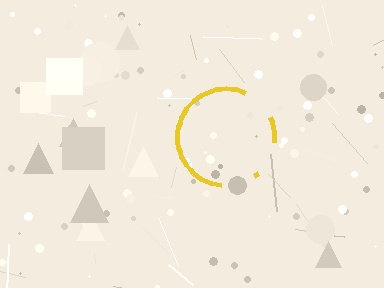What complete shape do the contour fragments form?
The contour fragments form a circle.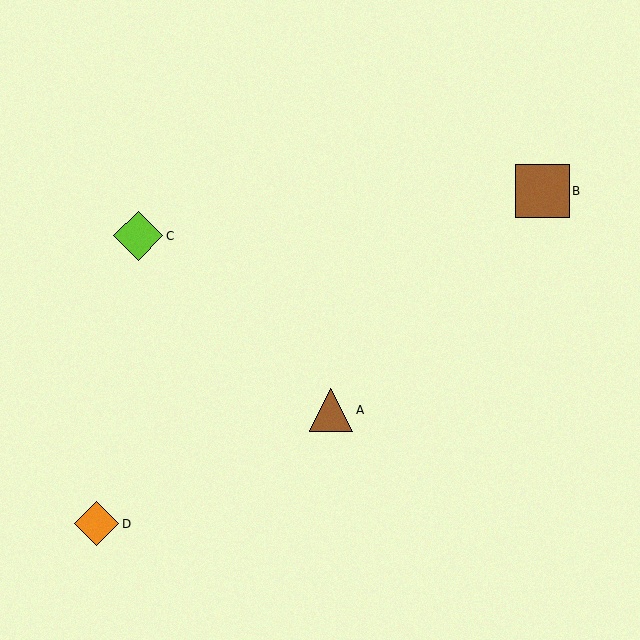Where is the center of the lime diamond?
The center of the lime diamond is at (138, 236).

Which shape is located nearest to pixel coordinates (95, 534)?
The orange diamond (labeled D) at (97, 524) is nearest to that location.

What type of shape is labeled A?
Shape A is a brown triangle.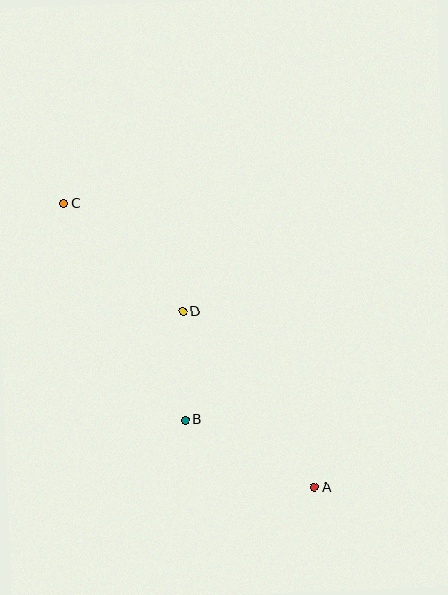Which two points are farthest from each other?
Points A and C are farthest from each other.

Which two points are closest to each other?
Points B and D are closest to each other.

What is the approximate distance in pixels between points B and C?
The distance between B and C is approximately 248 pixels.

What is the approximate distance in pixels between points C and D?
The distance between C and D is approximately 160 pixels.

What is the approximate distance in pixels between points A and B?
The distance between A and B is approximately 146 pixels.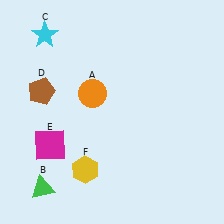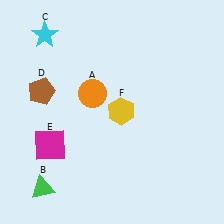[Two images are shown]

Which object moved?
The yellow hexagon (F) moved up.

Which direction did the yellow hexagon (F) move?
The yellow hexagon (F) moved up.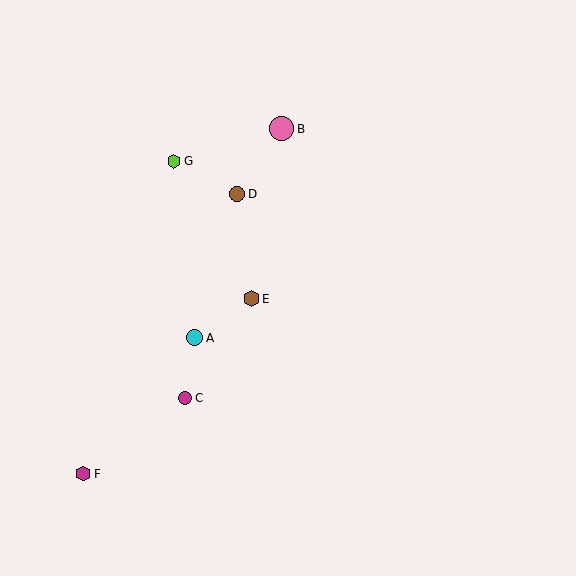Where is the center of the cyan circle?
The center of the cyan circle is at (195, 338).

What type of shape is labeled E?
Shape E is a brown hexagon.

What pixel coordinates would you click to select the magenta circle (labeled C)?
Click at (185, 398) to select the magenta circle C.